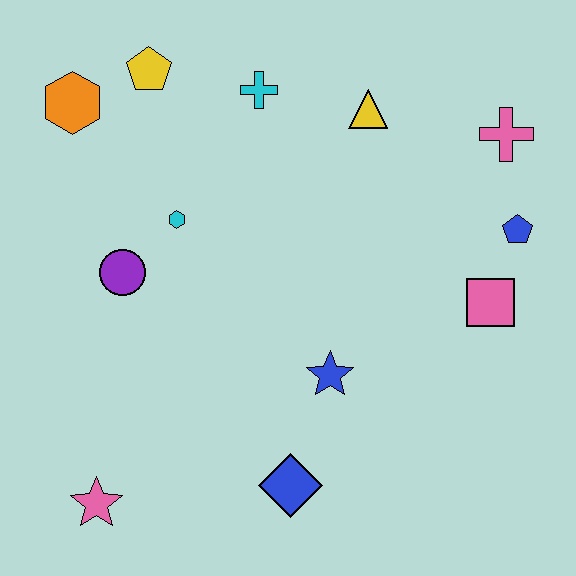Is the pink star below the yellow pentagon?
Yes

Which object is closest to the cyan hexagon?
The purple circle is closest to the cyan hexagon.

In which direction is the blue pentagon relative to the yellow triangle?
The blue pentagon is to the right of the yellow triangle.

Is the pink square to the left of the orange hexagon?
No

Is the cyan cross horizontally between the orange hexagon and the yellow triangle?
Yes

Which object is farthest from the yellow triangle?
The pink star is farthest from the yellow triangle.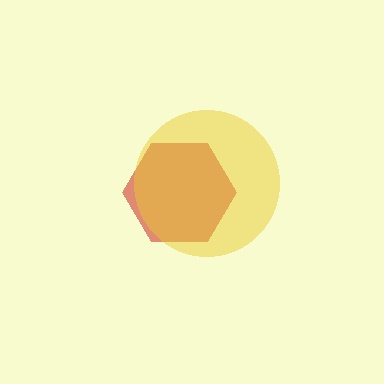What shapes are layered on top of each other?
The layered shapes are: a red hexagon, a yellow circle.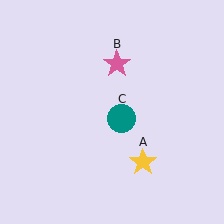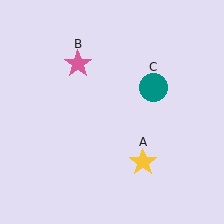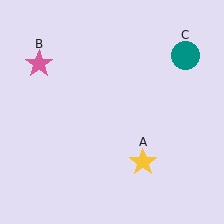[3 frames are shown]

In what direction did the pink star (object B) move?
The pink star (object B) moved left.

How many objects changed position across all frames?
2 objects changed position: pink star (object B), teal circle (object C).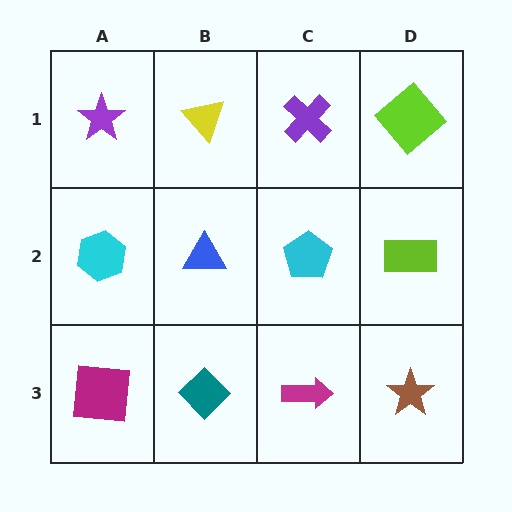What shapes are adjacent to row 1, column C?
A cyan pentagon (row 2, column C), a yellow triangle (row 1, column B), a lime diamond (row 1, column D).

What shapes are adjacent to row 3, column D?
A lime rectangle (row 2, column D), a magenta arrow (row 3, column C).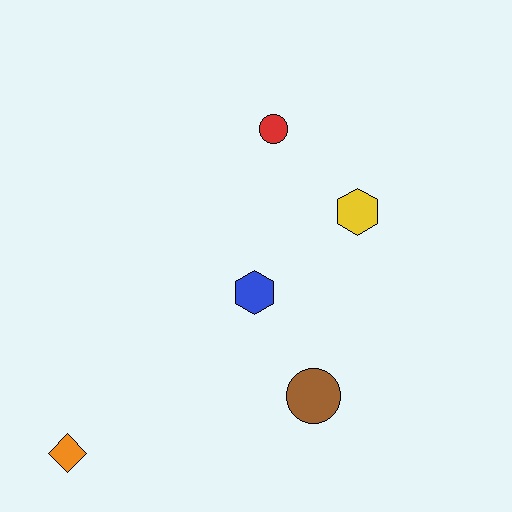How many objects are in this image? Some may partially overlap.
There are 5 objects.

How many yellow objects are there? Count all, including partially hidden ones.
There is 1 yellow object.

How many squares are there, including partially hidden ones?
There are no squares.